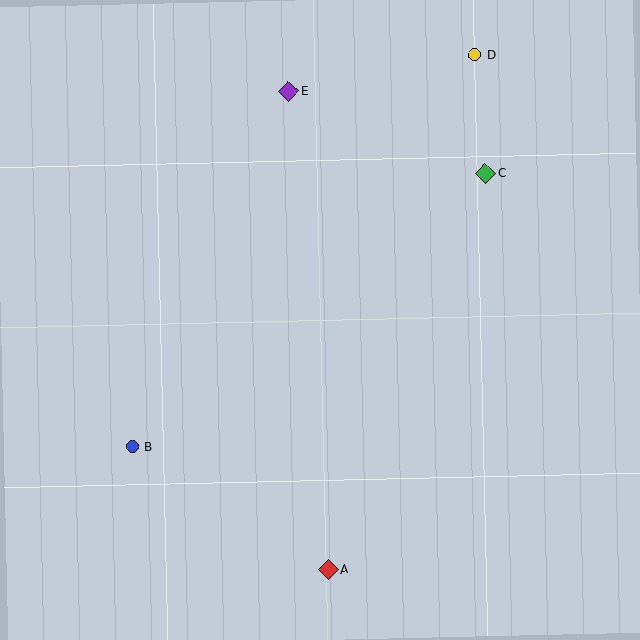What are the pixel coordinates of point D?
Point D is at (475, 55).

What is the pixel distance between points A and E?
The distance between A and E is 480 pixels.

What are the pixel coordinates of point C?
Point C is at (485, 173).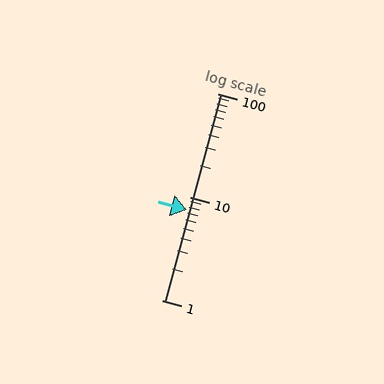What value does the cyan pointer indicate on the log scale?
The pointer indicates approximately 7.5.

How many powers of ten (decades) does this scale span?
The scale spans 2 decades, from 1 to 100.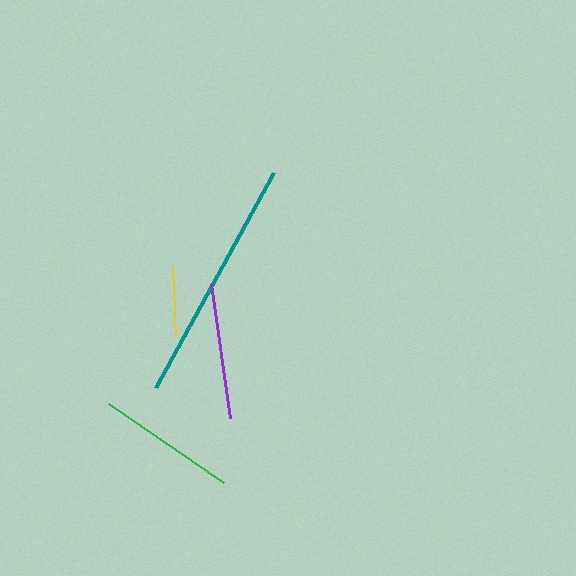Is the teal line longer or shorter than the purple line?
The teal line is longer than the purple line.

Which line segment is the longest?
The teal line is the longest at approximately 245 pixels.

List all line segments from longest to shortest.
From longest to shortest: teal, green, purple, yellow.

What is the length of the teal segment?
The teal segment is approximately 245 pixels long.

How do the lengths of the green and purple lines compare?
The green and purple lines are approximately the same length.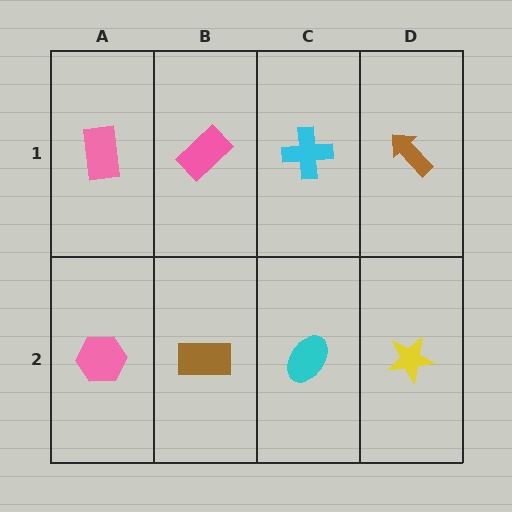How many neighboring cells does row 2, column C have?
3.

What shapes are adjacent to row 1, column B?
A brown rectangle (row 2, column B), a pink rectangle (row 1, column A), a cyan cross (row 1, column C).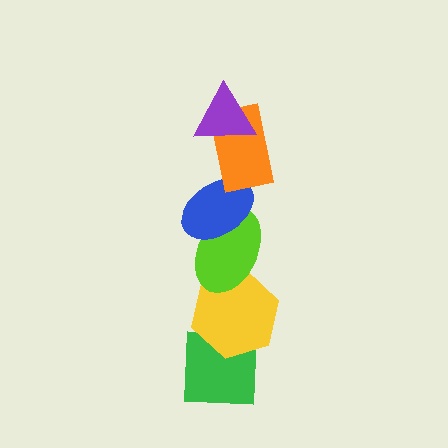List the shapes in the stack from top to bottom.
From top to bottom: the purple triangle, the orange rectangle, the blue ellipse, the lime ellipse, the yellow hexagon, the green square.